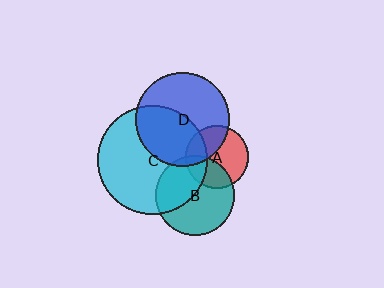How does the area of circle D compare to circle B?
Approximately 1.4 times.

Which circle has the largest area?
Circle C (cyan).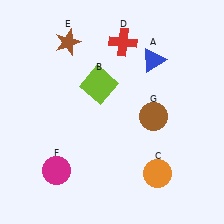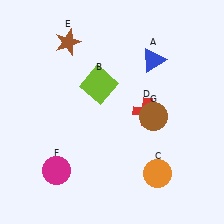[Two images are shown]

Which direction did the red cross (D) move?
The red cross (D) moved down.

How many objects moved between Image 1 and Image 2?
1 object moved between the two images.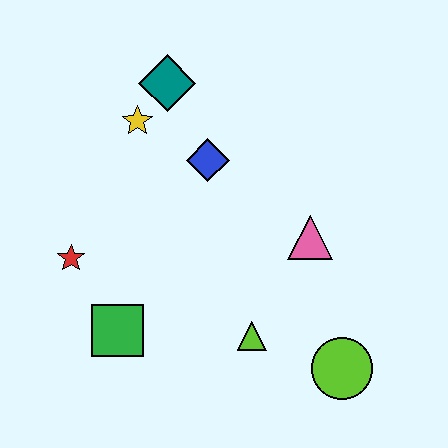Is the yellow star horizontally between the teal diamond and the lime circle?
No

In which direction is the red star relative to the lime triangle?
The red star is to the left of the lime triangle.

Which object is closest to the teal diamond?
The yellow star is closest to the teal diamond.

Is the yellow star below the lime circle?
No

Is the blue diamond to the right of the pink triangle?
No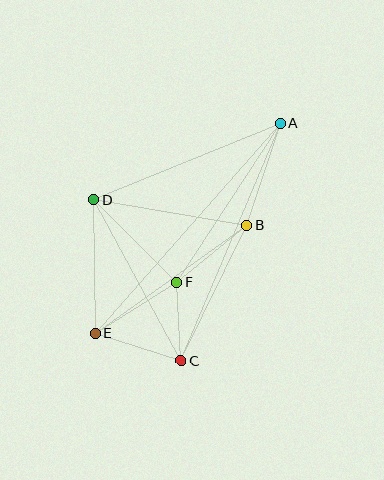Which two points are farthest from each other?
Points A and E are farthest from each other.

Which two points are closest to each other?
Points C and F are closest to each other.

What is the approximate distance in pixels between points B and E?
The distance between B and E is approximately 186 pixels.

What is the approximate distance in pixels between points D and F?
The distance between D and F is approximately 117 pixels.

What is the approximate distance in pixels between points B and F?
The distance between B and F is approximately 90 pixels.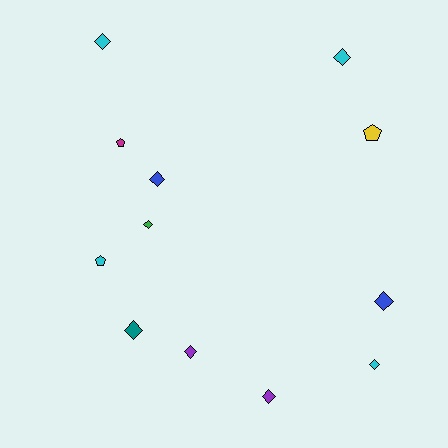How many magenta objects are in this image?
There is 1 magenta object.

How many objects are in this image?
There are 12 objects.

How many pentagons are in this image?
There are 3 pentagons.